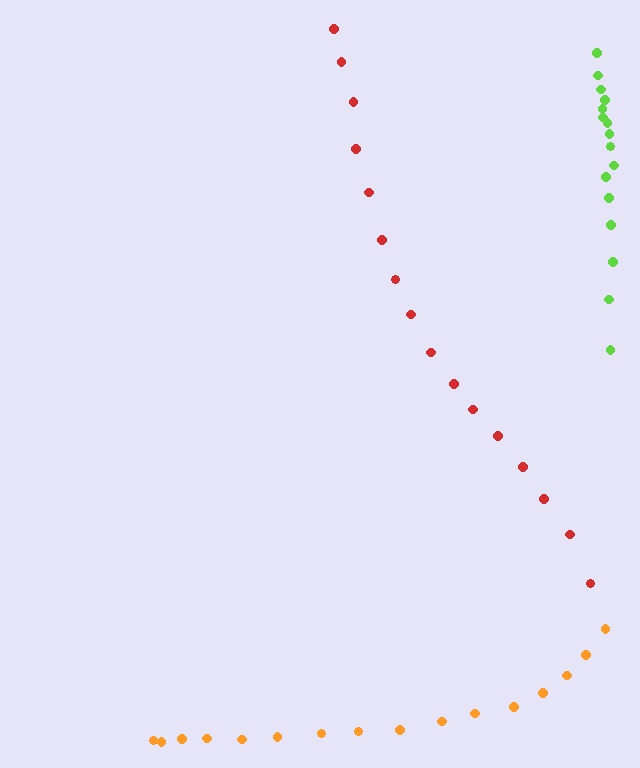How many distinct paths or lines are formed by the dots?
There are 3 distinct paths.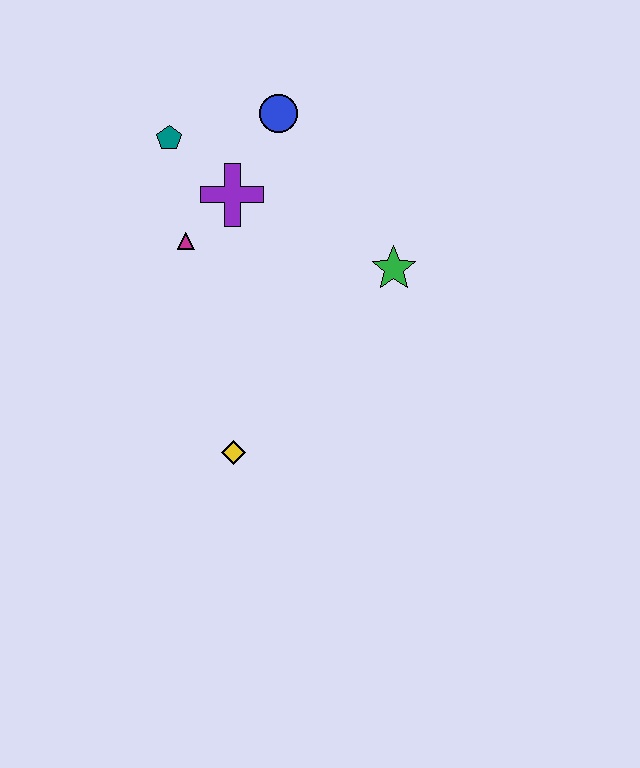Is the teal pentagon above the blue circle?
No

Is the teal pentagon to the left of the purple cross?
Yes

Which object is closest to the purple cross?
The magenta triangle is closest to the purple cross.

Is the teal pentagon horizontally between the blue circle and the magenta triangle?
No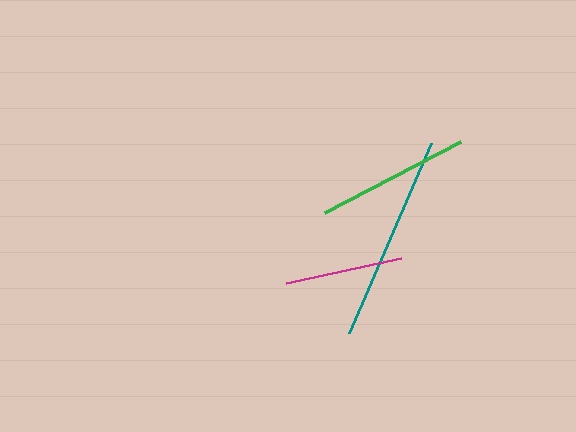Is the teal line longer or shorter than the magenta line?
The teal line is longer than the magenta line.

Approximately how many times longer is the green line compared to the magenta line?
The green line is approximately 1.3 times the length of the magenta line.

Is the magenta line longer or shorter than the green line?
The green line is longer than the magenta line.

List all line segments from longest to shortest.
From longest to shortest: teal, green, magenta.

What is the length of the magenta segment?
The magenta segment is approximately 118 pixels long.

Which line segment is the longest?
The teal line is the longest at approximately 207 pixels.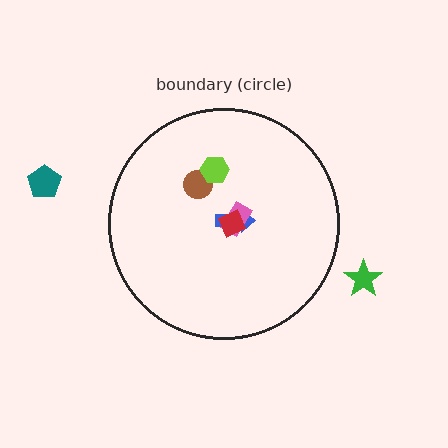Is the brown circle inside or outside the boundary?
Inside.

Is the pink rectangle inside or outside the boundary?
Inside.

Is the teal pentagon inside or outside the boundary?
Outside.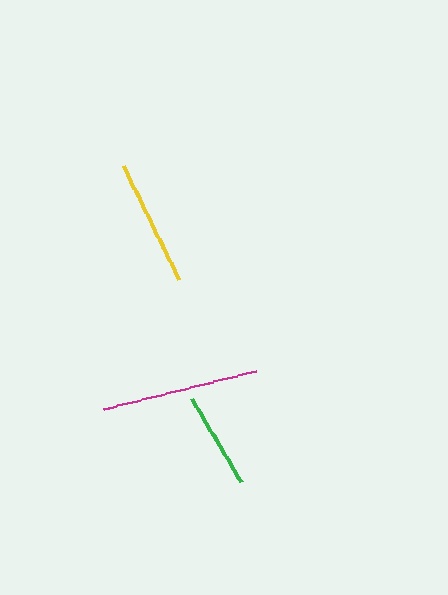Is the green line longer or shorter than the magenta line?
The magenta line is longer than the green line.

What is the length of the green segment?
The green segment is approximately 97 pixels long.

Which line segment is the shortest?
The green line is the shortest at approximately 97 pixels.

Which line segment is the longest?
The magenta line is the longest at approximately 158 pixels.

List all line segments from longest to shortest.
From longest to shortest: magenta, yellow, green.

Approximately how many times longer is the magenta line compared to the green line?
The magenta line is approximately 1.6 times the length of the green line.